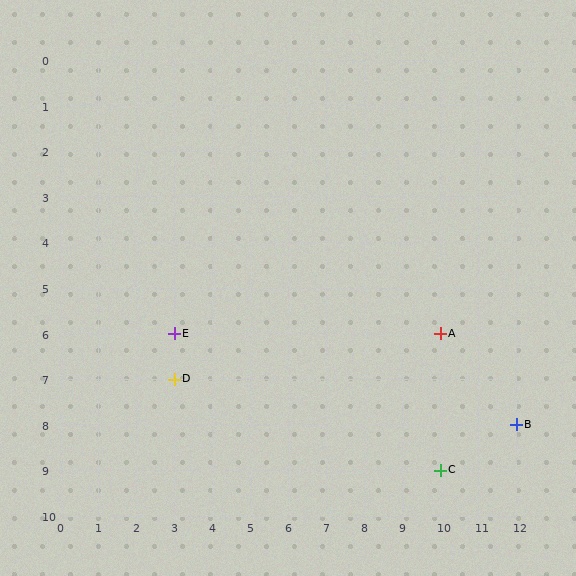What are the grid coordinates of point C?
Point C is at grid coordinates (10, 9).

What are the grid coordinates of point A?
Point A is at grid coordinates (10, 6).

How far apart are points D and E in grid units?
Points D and E are 1 row apart.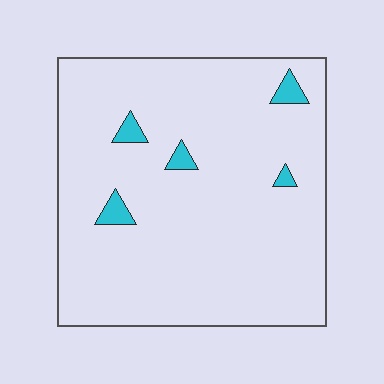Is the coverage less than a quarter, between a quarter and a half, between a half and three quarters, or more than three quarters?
Less than a quarter.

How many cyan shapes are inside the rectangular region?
5.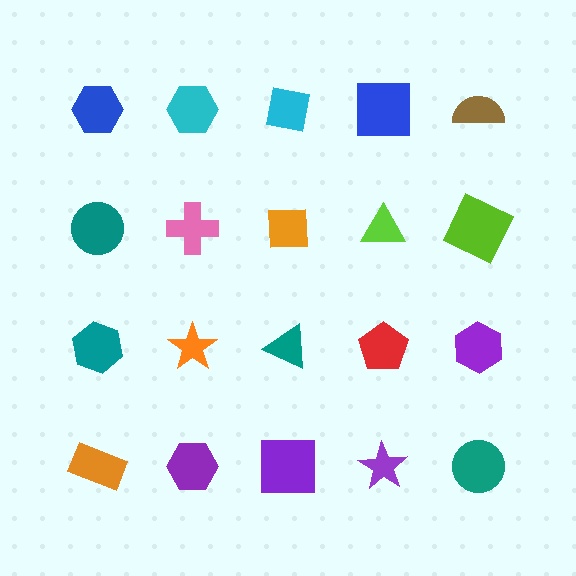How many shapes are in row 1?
5 shapes.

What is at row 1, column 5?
A brown semicircle.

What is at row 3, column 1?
A teal hexagon.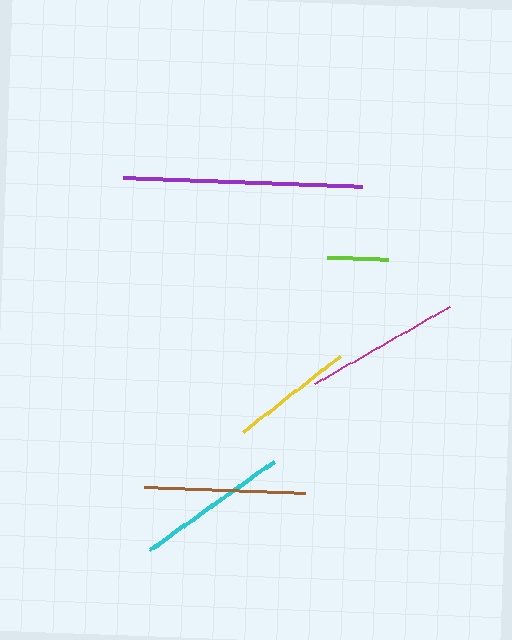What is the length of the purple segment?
The purple segment is approximately 239 pixels long.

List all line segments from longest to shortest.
From longest to shortest: purple, brown, magenta, cyan, yellow, lime.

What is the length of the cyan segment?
The cyan segment is approximately 152 pixels long.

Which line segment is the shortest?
The lime line is the shortest at approximately 60 pixels.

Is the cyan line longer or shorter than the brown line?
The brown line is longer than the cyan line.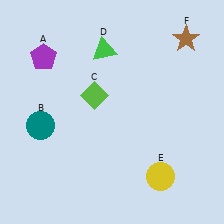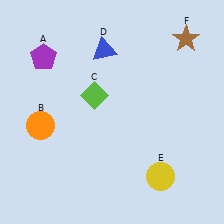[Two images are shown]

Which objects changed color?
B changed from teal to orange. D changed from green to blue.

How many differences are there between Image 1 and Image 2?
There are 2 differences between the two images.